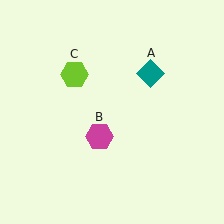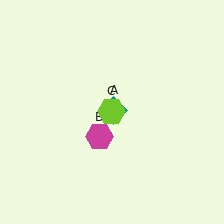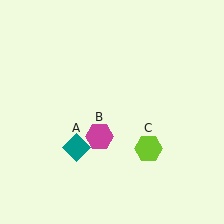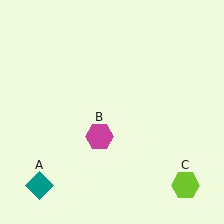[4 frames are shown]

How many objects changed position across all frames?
2 objects changed position: teal diamond (object A), lime hexagon (object C).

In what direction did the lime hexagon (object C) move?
The lime hexagon (object C) moved down and to the right.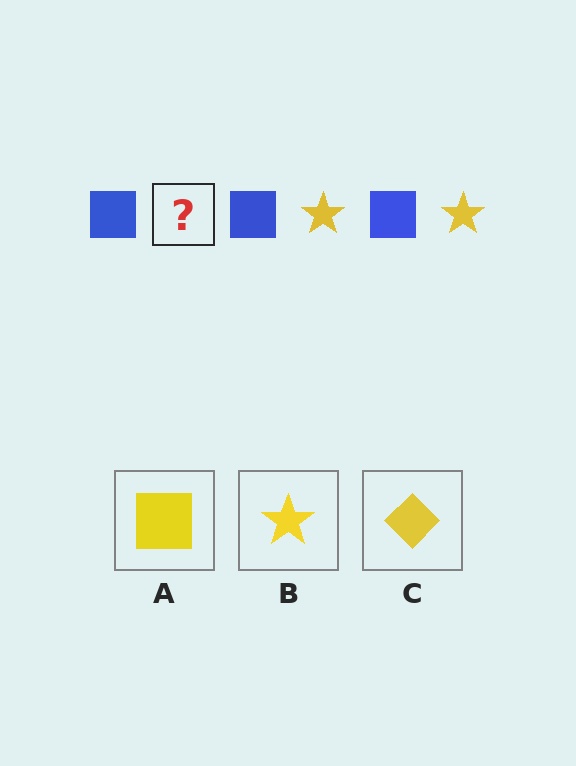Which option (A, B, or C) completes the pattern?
B.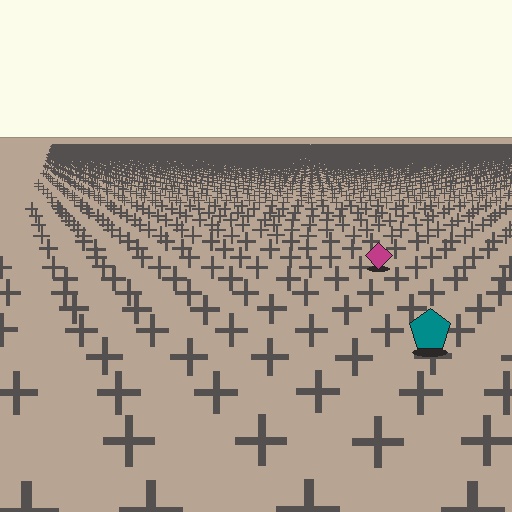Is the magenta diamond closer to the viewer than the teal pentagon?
No. The teal pentagon is closer — you can tell from the texture gradient: the ground texture is coarser near it.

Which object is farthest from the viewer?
The magenta diamond is farthest from the viewer. It appears smaller and the ground texture around it is denser.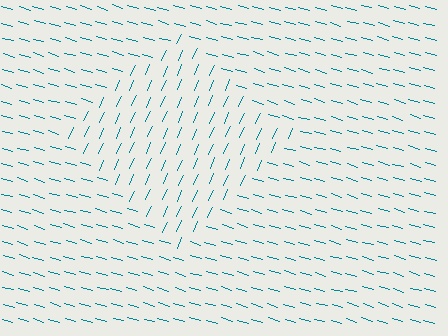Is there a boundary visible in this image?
Yes, there is a texture boundary formed by a change in line orientation.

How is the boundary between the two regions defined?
The boundary is defined purely by a change in line orientation (approximately 82 degrees difference). All lines are the same color and thickness.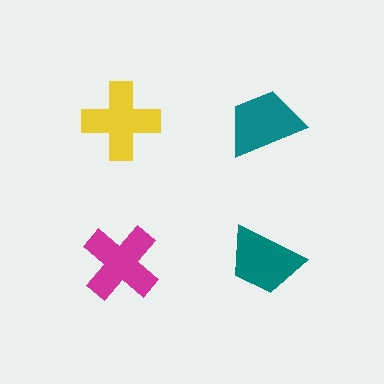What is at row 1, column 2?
A teal trapezoid.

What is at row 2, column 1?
A magenta cross.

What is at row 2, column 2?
A teal trapezoid.